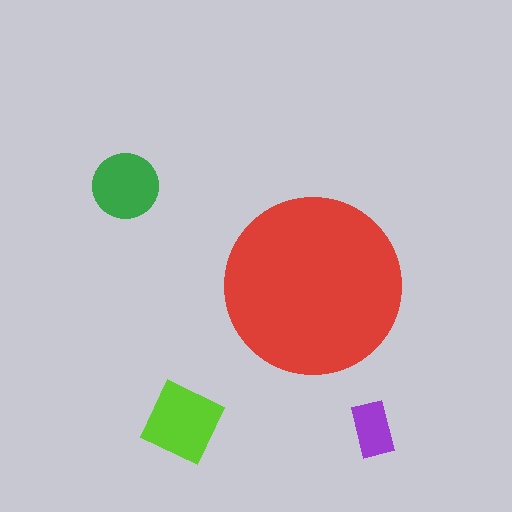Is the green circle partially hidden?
No, the green circle is fully visible.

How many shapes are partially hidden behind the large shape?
0 shapes are partially hidden.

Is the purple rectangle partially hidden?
No, the purple rectangle is fully visible.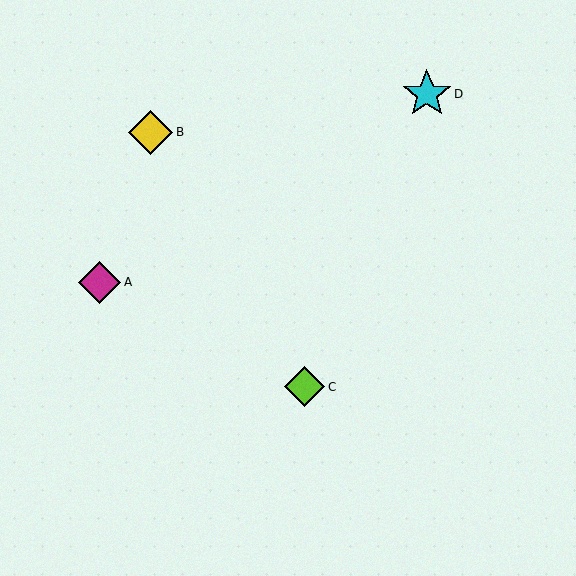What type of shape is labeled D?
Shape D is a cyan star.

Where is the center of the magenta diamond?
The center of the magenta diamond is at (100, 282).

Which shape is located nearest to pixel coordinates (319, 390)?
The lime diamond (labeled C) at (304, 387) is nearest to that location.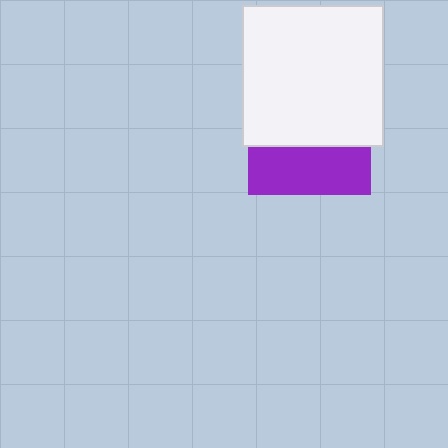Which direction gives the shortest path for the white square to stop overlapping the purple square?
Moving up gives the shortest separation.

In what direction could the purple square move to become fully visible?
The purple square could move down. That would shift it out from behind the white square entirely.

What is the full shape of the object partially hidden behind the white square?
The partially hidden object is a purple square.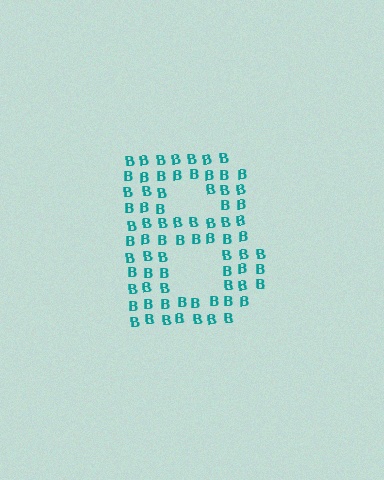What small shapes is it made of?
It is made of small letter B's.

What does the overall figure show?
The overall figure shows the letter B.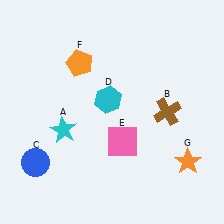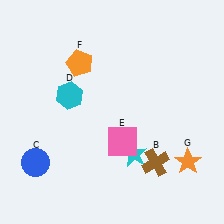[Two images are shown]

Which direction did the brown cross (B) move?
The brown cross (B) moved down.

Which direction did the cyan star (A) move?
The cyan star (A) moved right.